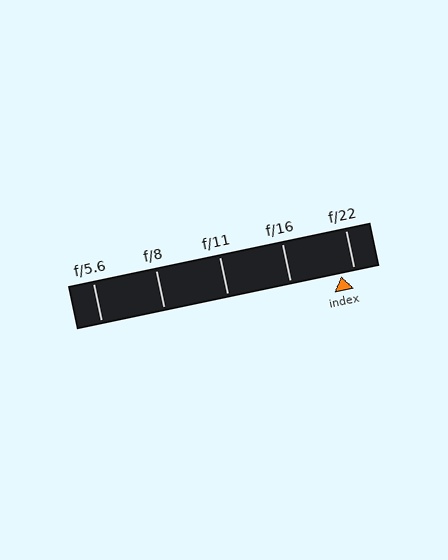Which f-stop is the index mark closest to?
The index mark is closest to f/22.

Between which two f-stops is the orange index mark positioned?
The index mark is between f/16 and f/22.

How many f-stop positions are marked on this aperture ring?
There are 5 f-stop positions marked.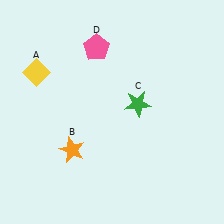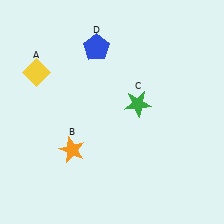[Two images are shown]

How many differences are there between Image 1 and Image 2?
There is 1 difference between the two images.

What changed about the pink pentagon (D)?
In Image 1, D is pink. In Image 2, it changed to blue.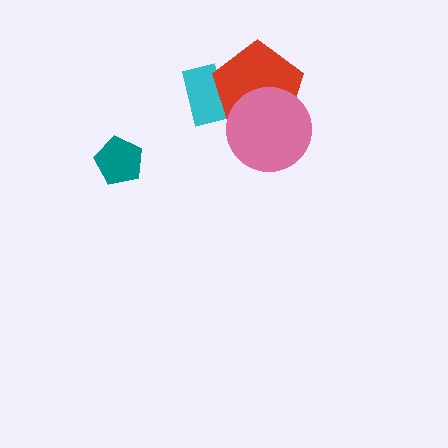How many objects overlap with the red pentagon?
2 objects overlap with the red pentagon.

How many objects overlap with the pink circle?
1 object overlaps with the pink circle.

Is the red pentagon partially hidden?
Yes, it is partially covered by another shape.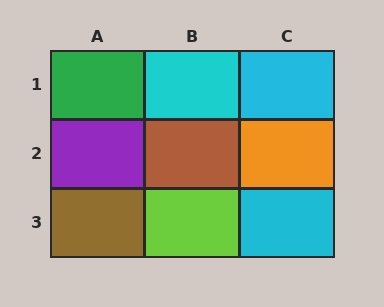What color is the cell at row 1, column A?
Green.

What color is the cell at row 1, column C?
Cyan.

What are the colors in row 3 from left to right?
Brown, lime, cyan.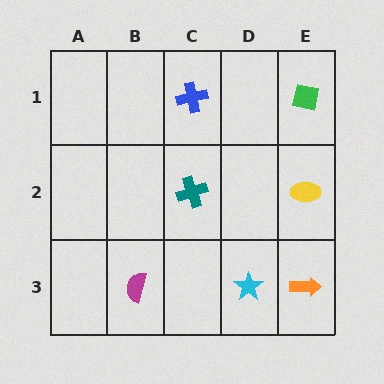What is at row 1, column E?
A green square.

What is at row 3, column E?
An orange arrow.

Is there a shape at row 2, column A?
No, that cell is empty.